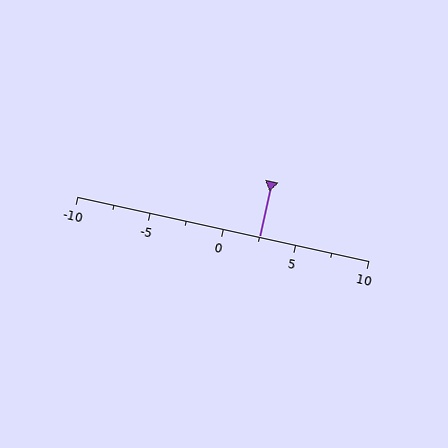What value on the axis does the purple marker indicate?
The marker indicates approximately 2.5.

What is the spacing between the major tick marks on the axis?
The major ticks are spaced 5 apart.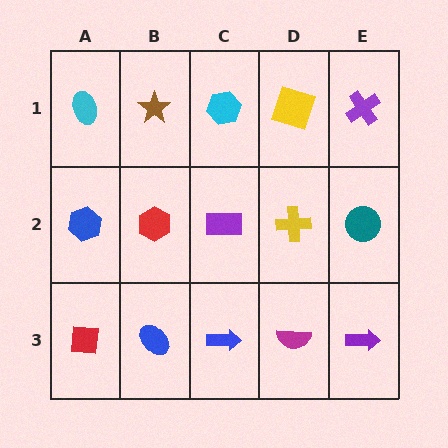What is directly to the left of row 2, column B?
A blue hexagon.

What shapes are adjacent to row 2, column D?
A yellow square (row 1, column D), a magenta semicircle (row 3, column D), a purple rectangle (row 2, column C), a teal circle (row 2, column E).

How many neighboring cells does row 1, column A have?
2.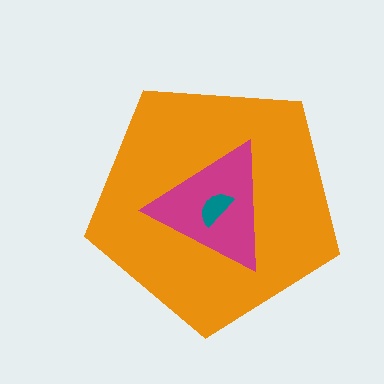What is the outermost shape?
The orange pentagon.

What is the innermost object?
The teal semicircle.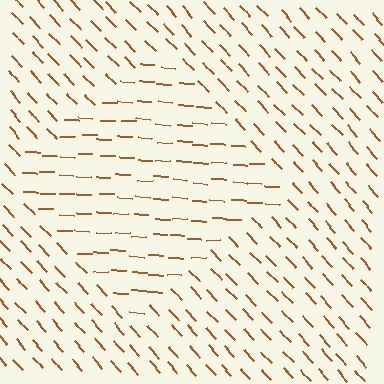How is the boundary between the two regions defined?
The boundary is defined purely by a change in line orientation (approximately 45 degrees difference). All lines are the same color and thickness.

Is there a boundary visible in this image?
Yes, there is a texture boundary formed by a change in line orientation.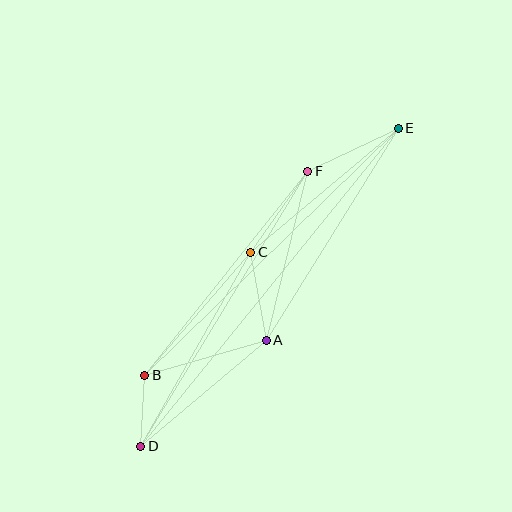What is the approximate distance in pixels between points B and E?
The distance between B and E is approximately 354 pixels.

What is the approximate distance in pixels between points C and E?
The distance between C and E is approximately 193 pixels.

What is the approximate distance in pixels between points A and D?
The distance between A and D is approximately 165 pixels.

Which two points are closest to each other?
Points B and D are closest to each other.